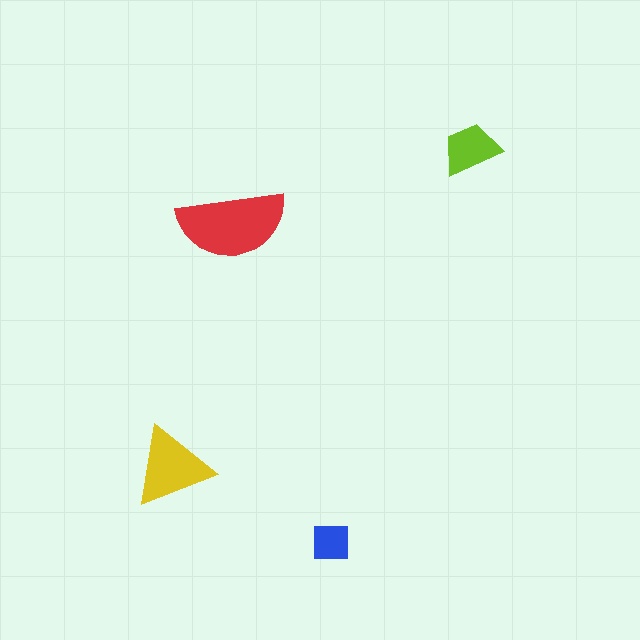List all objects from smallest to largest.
The blue square, the lime trapezoid, the yellow triangle, the red semicircle.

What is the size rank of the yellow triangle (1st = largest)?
2nd.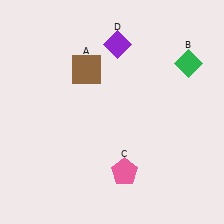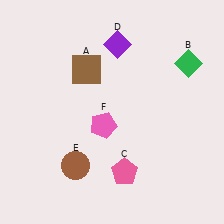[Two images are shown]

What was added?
A brown circle (E), a pink pentagon (F) were added in Image 2.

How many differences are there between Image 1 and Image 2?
There are 2 differences between the two images.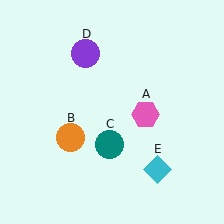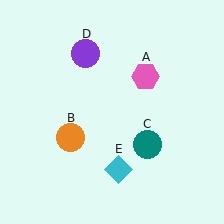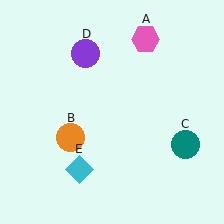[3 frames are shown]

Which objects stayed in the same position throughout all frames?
Orange circle (object B) and purple circle (object D) remained stationary.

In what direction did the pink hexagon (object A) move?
The pink hexagon (object A) moved up.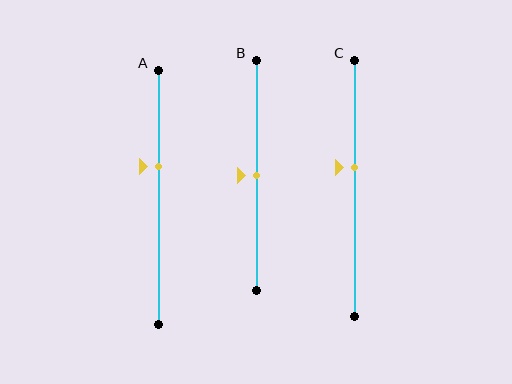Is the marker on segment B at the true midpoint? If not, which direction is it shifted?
Yes, the marker on segment B is at the true midpoint.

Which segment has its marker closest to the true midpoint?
Segment B has its marker closest to the true midpoint.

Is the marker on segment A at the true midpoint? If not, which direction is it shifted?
No, the marker on segment A is shifted upward by about 12% of the segment length.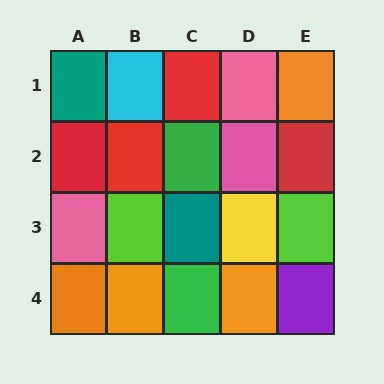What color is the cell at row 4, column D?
Orange.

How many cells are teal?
2 cells are teal.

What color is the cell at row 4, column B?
Orange.